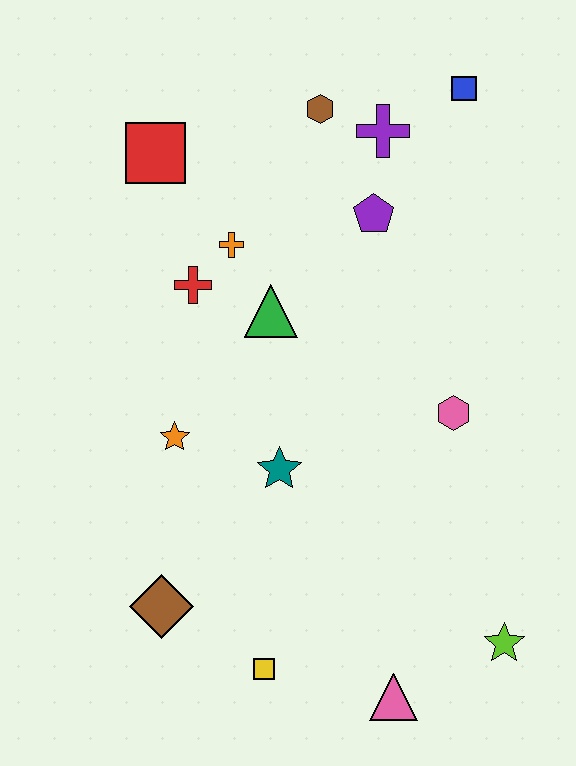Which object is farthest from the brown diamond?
The blue square is farthest from the brown diamond.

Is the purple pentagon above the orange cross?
Yes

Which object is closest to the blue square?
The purple cross is closest to the blue square.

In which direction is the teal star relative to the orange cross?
The teal star is below the orange cross.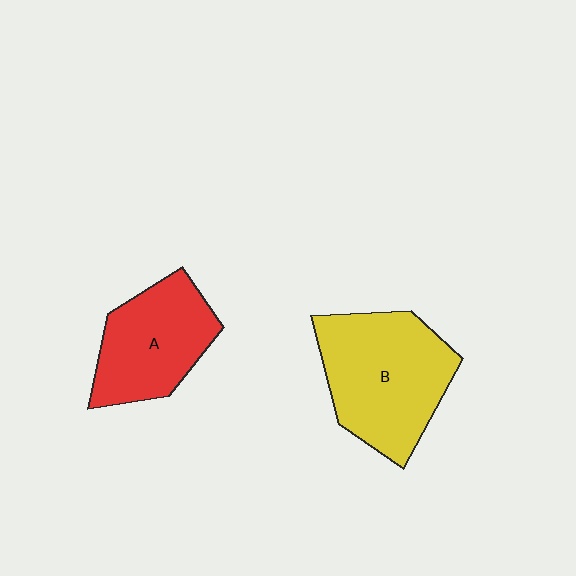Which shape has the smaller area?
Shape A (red).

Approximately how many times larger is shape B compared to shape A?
Approximately 1.3 times.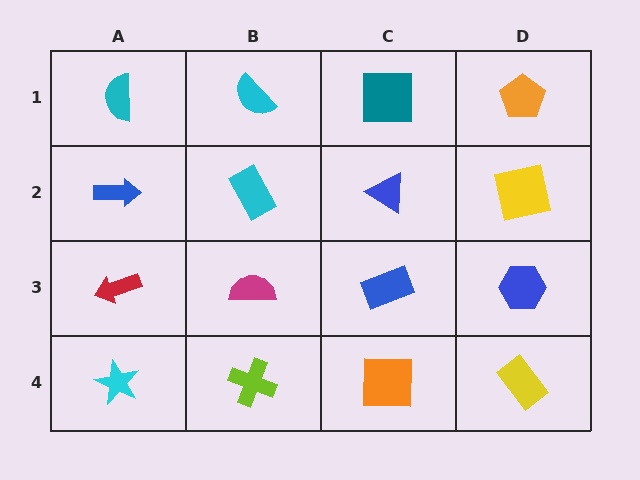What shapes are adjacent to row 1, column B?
A cyan rectangle (row 2, column B), a cyan semicircle (row 1, column A), a teal square (row 1, column C).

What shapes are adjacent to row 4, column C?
A blue rectangle (row 3, column C), a lime cross (row 4, column B), a yellow rectangle (row 4, column D).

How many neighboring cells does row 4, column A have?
2.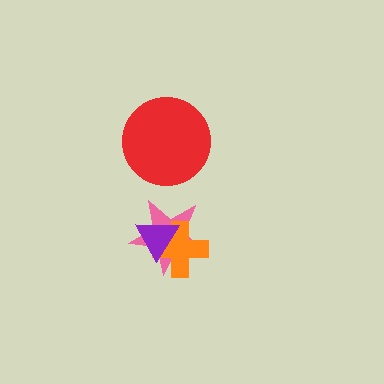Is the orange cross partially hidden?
Yes, it is partially covered by another shape.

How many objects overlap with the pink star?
2 objects overlap with the pink star.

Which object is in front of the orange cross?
The purple triangle is in front of the orange cross.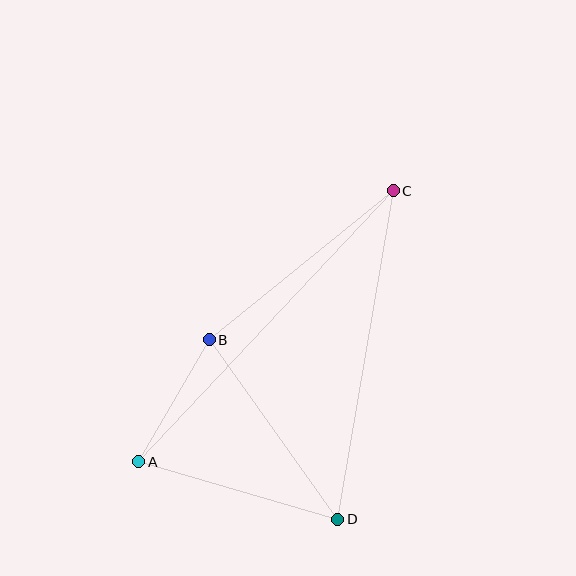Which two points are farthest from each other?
Points A and C are farthest from each other.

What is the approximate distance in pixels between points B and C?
The distance between B and C is approximately 237 pixels.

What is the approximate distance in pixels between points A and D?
The distance between A and D is approximately 207 pixels.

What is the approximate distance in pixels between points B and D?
The distance between B and D is approximately 221 pixels.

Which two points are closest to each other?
Points A and B are closest to each other.